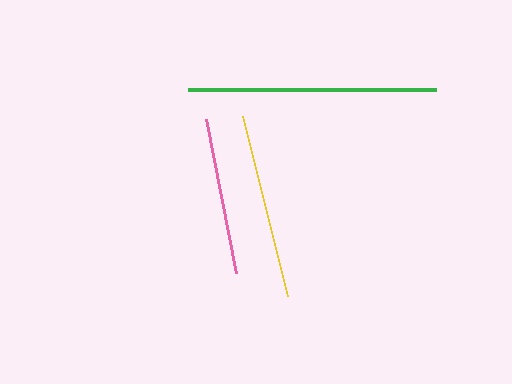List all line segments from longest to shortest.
From longest to shortest: green, yellow, pink.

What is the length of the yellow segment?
The yellow segment is approximately 186 pixels long.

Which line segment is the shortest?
The pink line is the shortest at approximately 157 pixels.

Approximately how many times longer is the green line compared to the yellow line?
The green line is approximately 1.3 times the length of the yellow line.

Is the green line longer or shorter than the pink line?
The green line is longer than the pink line.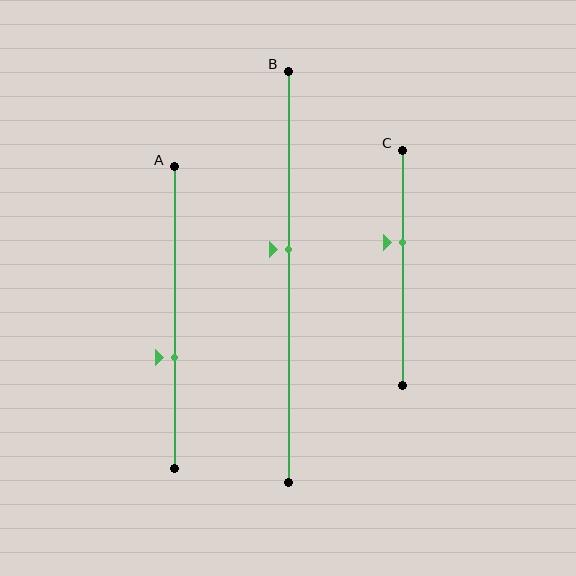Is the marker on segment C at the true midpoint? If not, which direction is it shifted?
No, the marker on segment C is shifted upward by about 11% of the segment length.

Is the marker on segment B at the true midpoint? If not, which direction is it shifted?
No, the marker on segment B is shifted upward by about 7% of the segment length.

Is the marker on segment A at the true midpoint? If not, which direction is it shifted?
No, the marker on segment A is shifted downward by about 13% of the segment length.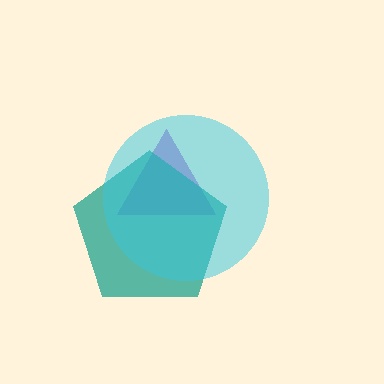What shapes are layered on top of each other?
The layered shapes are: a purple triangle, a teal pentagon, a cyan circle.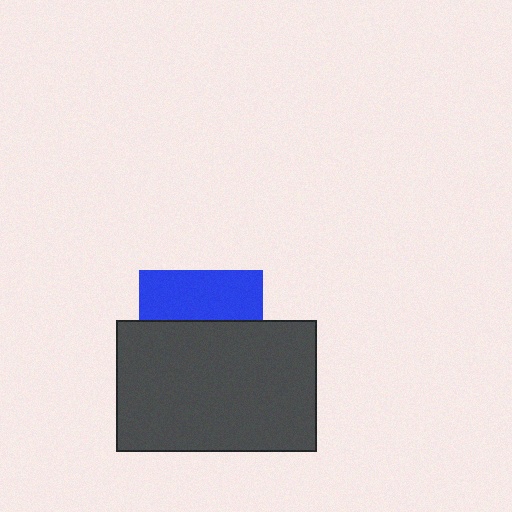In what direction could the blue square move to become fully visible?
The blue square could move up. That would shift it out from behind the dark gray rectangle entirely.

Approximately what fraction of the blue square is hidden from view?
Roughly 60% of the blue square is hidden behind the dark gray rectangle.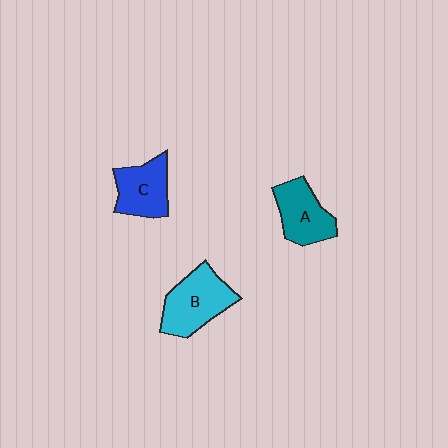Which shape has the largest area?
Shape B (cyan).